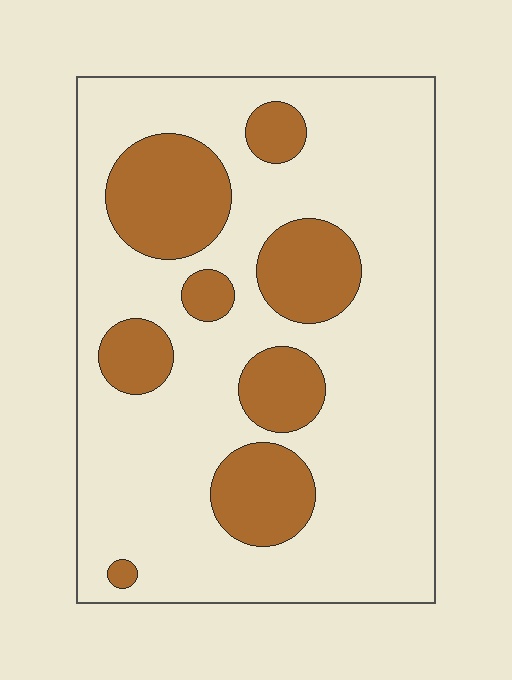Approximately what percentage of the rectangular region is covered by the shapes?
Approximately 25%.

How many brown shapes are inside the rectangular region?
8.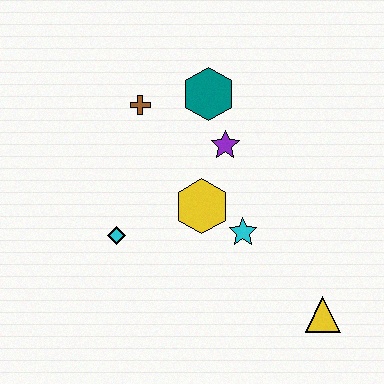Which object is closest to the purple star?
The teal hexagon is closest to the purple star.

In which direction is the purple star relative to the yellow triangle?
The purple star is above the yellow triangle.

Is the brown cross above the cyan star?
Yes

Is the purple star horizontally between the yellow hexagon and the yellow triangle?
Yes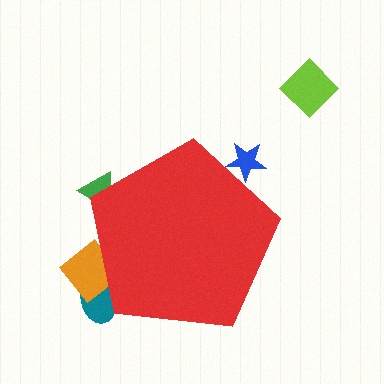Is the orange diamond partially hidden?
Yes, the orange diamond is partially hidden behind the red pentagon.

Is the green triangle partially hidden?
Yes, the green triangle is partially hidden behind the red pentagon.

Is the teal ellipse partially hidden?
Yes, the teal ellipse is partially hidden behind the red pentagon.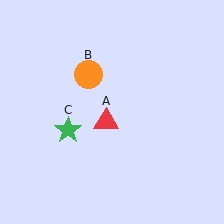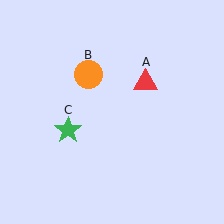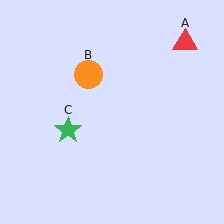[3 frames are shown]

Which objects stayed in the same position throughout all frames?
Orange circle (object B) and green star (object C) remained stationary.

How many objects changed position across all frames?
1 object changed position: red triangle (object A).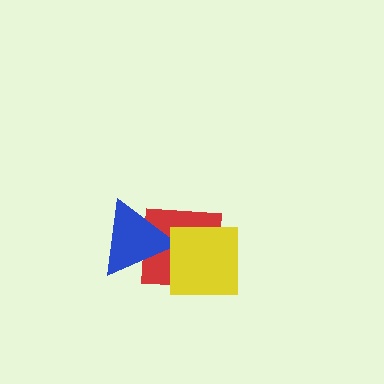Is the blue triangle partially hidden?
No, no other shape covers it.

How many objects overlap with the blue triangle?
1 object overlaps with the blue triangle.